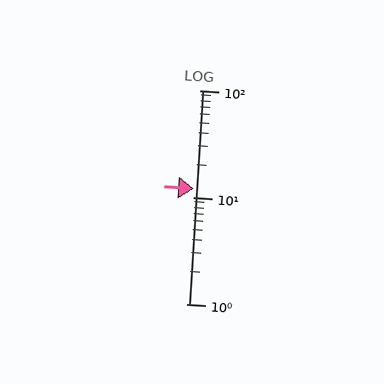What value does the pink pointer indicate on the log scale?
The pointer indicates approximately 12.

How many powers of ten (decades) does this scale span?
The scale spans 2 decades, from 1 to 100.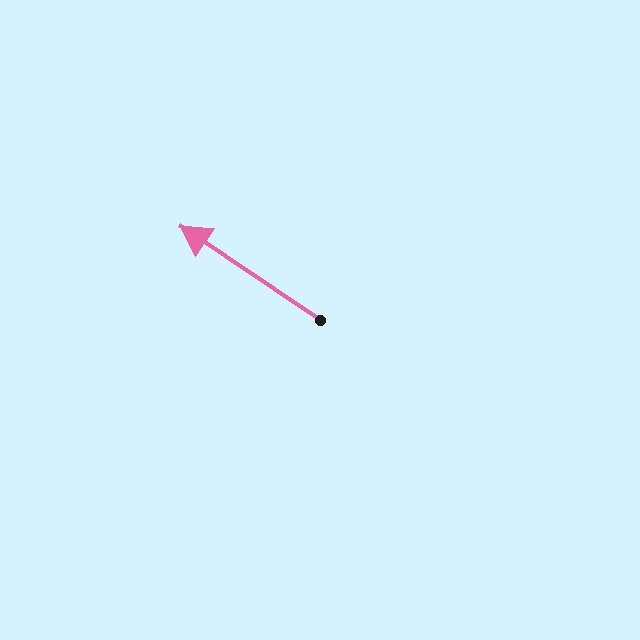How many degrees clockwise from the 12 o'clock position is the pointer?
Approximately 304 degrees.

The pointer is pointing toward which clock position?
Roughly 10 o'clock.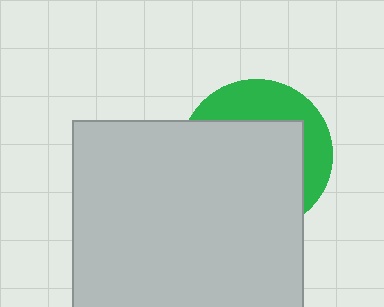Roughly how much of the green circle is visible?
A small part of it is visible (roughly 33%).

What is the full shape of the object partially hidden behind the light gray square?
The partially hidden object is a green circle.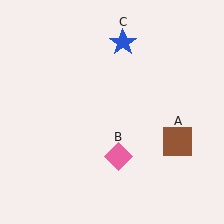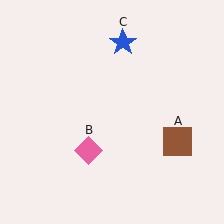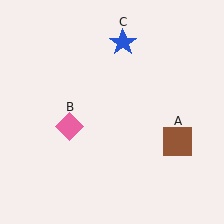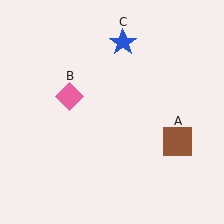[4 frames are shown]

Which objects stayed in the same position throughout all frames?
Brown square (object A) and blue star (object C) remained stationary.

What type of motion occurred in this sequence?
The pink diamond (object B) rotated clockwise around the center of the scene.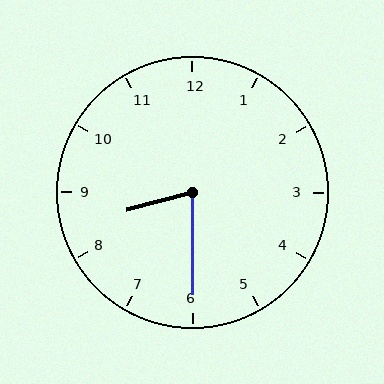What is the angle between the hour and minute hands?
Approximately 75 degrees.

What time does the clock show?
8:30.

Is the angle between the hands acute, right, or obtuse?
It is acute.